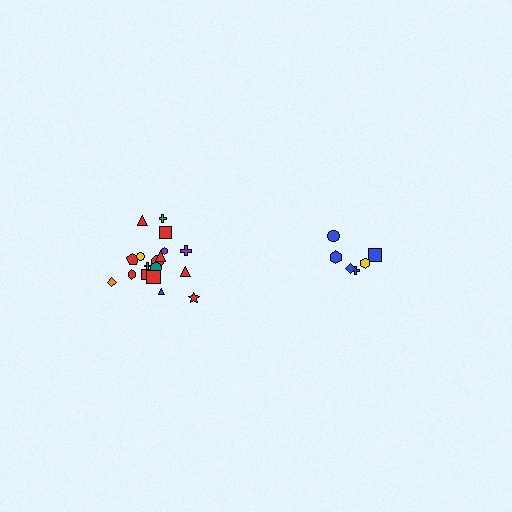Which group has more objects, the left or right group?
The left group.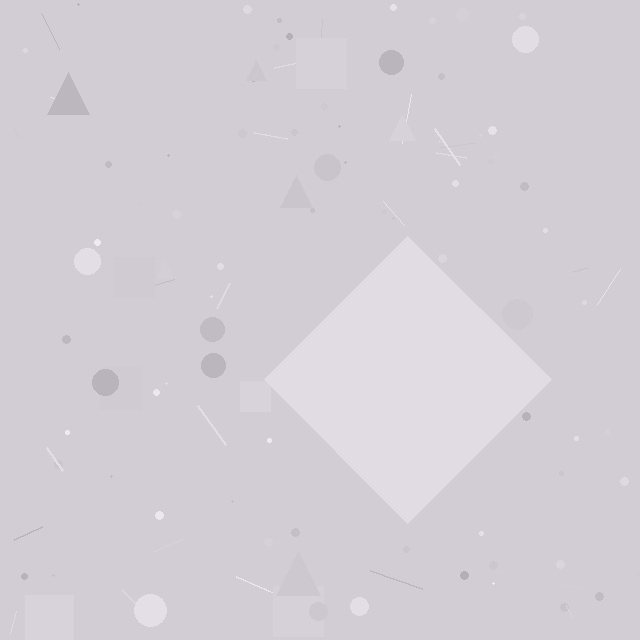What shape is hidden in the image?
A diamond is hidden in the image.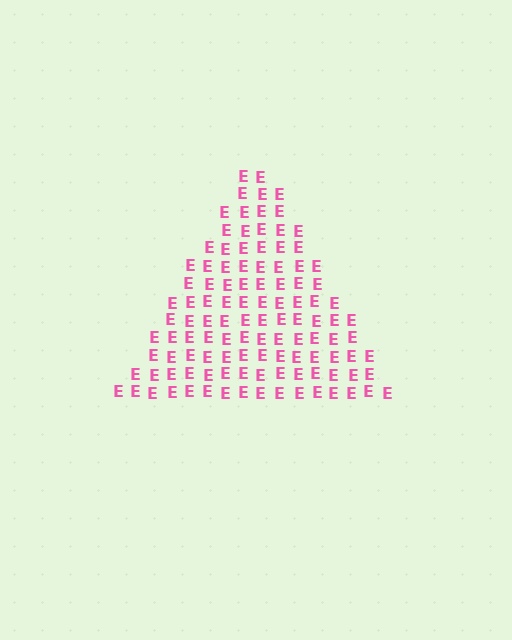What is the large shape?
The large shape is a triangle.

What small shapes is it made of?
It is made of small letter E's.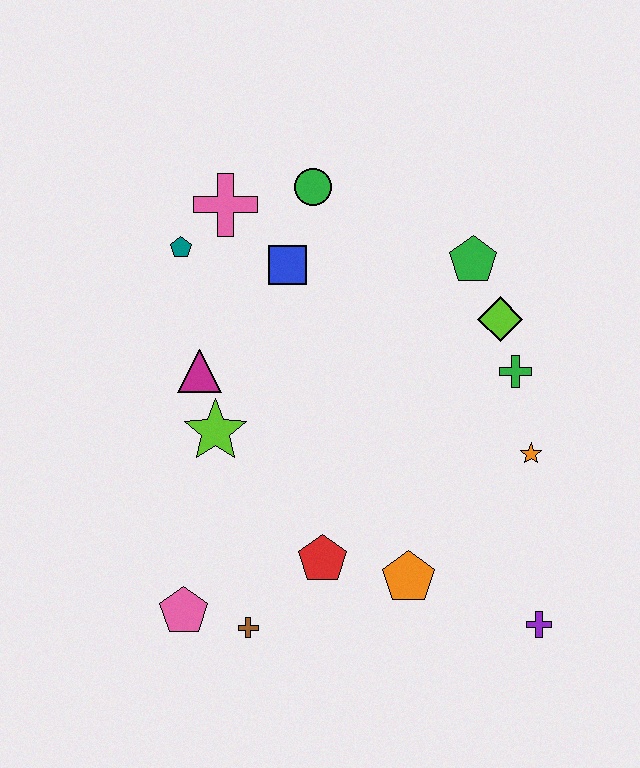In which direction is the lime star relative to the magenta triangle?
The lime star is below the magenta triangle.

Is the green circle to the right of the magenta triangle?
Yes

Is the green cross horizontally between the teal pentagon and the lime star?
No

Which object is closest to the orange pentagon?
The red pentagon is closest to the orange pentagon.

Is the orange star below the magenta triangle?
Yes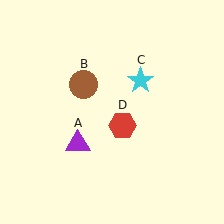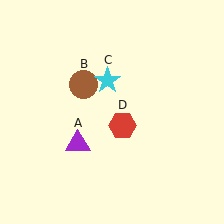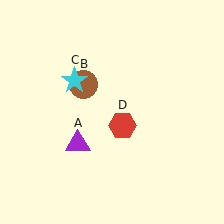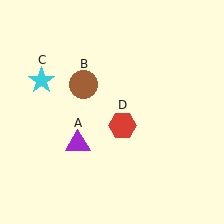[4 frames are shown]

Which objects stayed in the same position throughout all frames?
Purple triangle (object A) and brown circle (object B) and red hexagon (object D) remained stationary.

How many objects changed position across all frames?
1 object changed position: cyan star (object C).